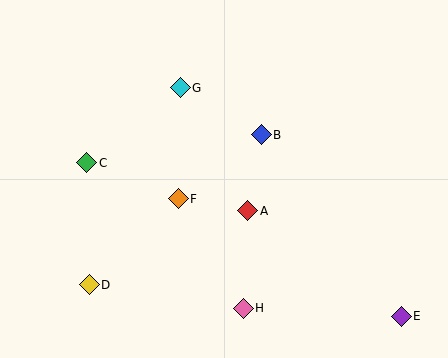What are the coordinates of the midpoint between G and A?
The midpoint between G and A is at (214, 149).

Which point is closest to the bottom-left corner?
Point D is closest to the bottom-left corner.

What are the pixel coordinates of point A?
Point A is at (248, 211).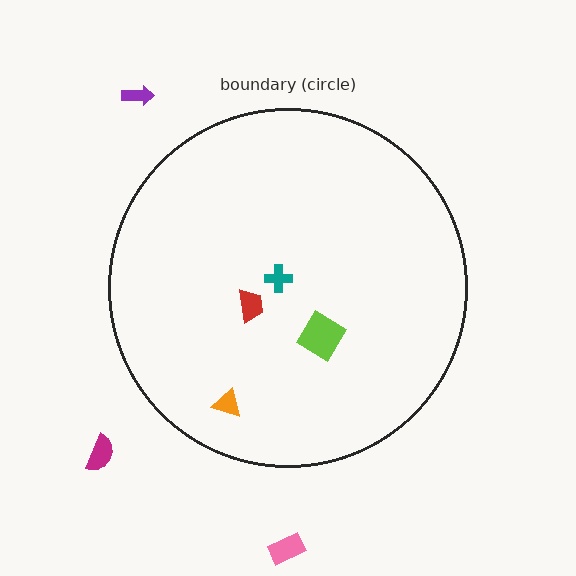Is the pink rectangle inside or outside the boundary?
Outside.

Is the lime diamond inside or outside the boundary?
Inside.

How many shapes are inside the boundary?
4 inside, 3 outside.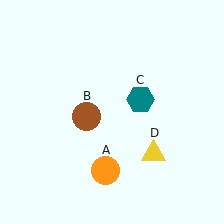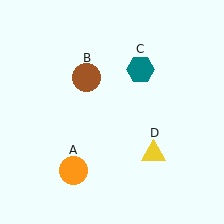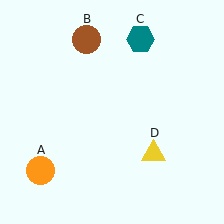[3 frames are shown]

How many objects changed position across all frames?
3 objects changed position: orange circle (object A), brown circle (object B), teal hexagon (object C).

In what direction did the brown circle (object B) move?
The brown circle (object B) moved up.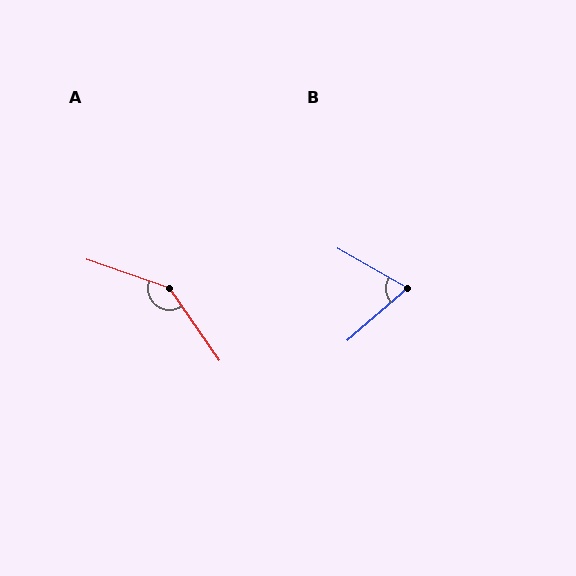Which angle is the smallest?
B, at approximately 71 degrees.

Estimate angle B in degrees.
Approximately 71 degrees.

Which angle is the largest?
A, at approximately 143 degrees.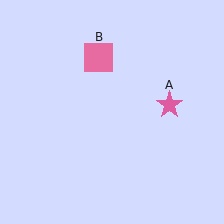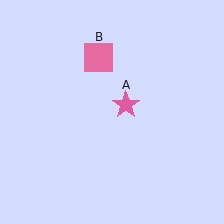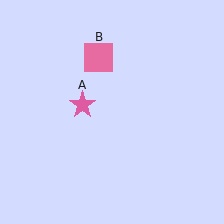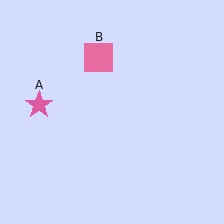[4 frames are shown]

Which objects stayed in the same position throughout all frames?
Pink square (object B) remained stationary.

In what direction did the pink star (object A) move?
The pink star (object A) moved left.